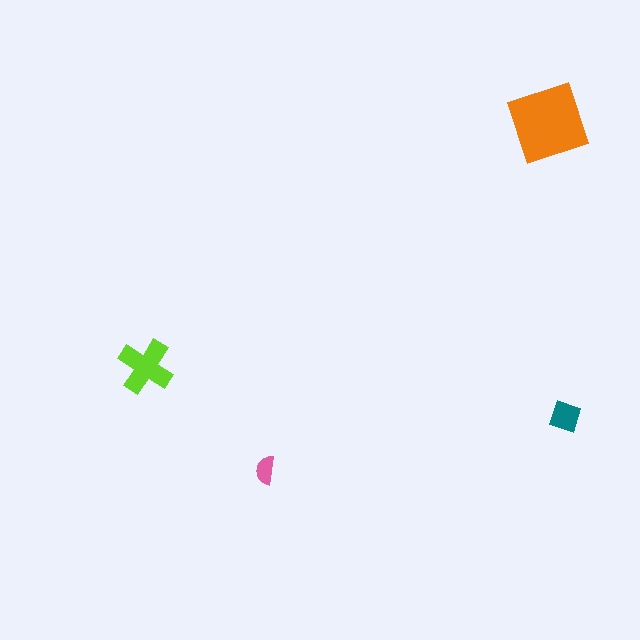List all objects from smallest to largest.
The pink semicircle, the teal square, the lime cross, the orange diamond.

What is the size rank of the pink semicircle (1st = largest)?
4th.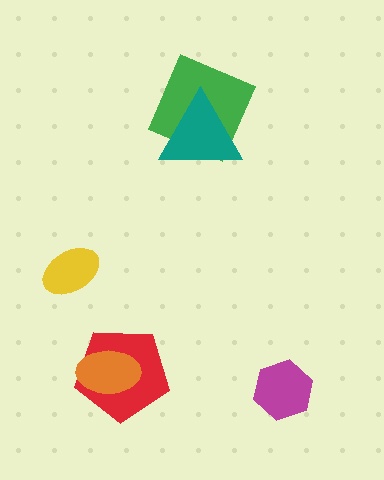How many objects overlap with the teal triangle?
1 object overlaps with the teal triangle.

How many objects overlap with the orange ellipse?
1 object overlaps with the orange ellipse.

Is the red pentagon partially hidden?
Yes, it is partially covered by another shape.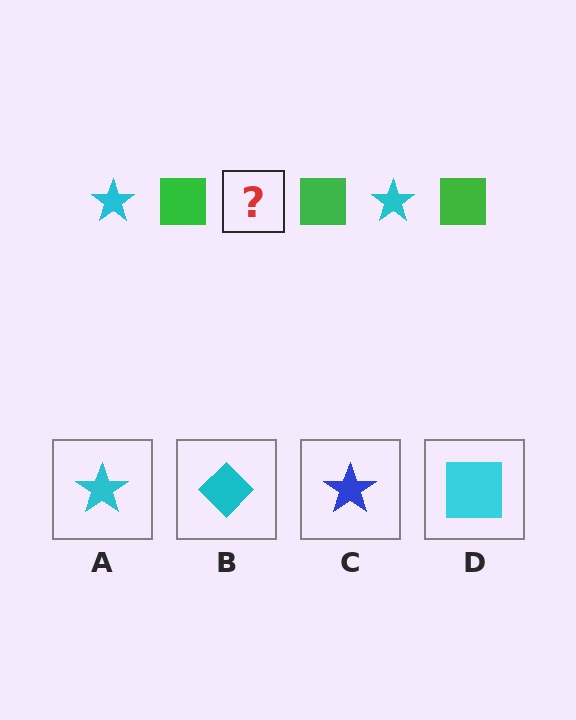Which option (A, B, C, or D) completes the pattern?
A.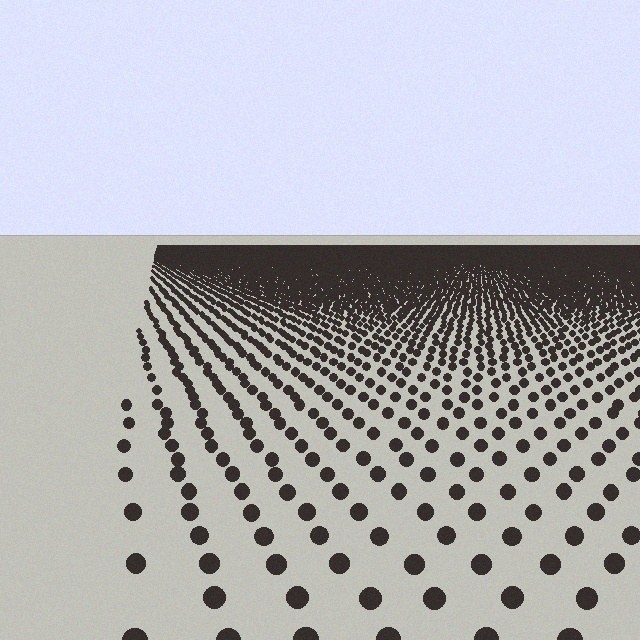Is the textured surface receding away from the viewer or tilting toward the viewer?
The surface is receding away from the viewer. Texture elements get smaller and denser toward the top.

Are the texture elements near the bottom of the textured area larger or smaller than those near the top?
Larger. Near the bottom, elements are closer to the viewer and appear at a bigger on-screen size.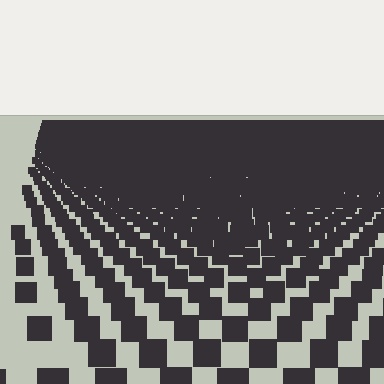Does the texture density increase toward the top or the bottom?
Density increases toward the top.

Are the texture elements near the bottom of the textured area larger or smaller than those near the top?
Larger. Near the bottom, elements are closer to the viewer and appear at a bigger on-screen size.